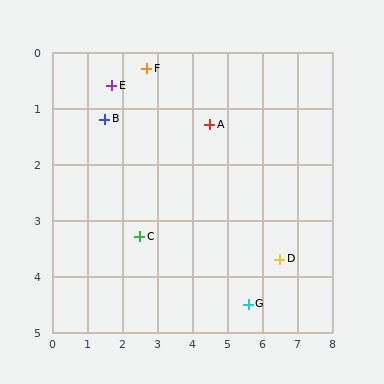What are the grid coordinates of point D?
Point D is at approximately (6.5, 3.7).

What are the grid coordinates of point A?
Point A is at approximately (4.5, 1.3).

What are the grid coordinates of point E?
Point E is at approximately (1.7, 0.6).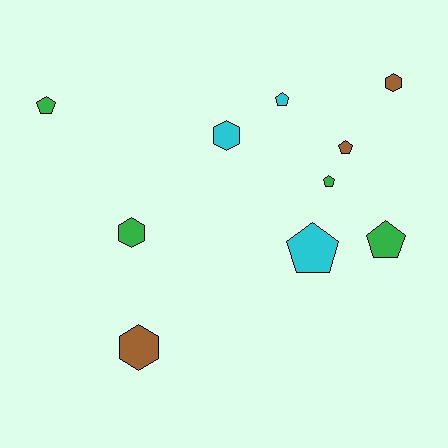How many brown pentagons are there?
There is 1 brown pentagon.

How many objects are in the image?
There are 10 objects.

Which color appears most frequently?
Green, with 4 objects.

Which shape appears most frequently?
Pentagon, with 6 objects.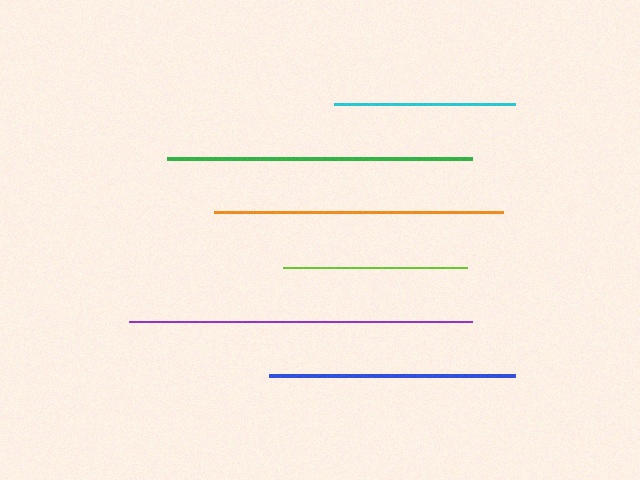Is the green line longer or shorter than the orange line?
The green line is longer than the orange line.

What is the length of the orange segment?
The orange segment is approximately 289 pixels long.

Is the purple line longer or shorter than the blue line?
The purple line is longer than the blue line.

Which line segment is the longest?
The purple line is the longest at approximately 343 pixels.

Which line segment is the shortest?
The cyan line is the shortest at approximately 181 pixels.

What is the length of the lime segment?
The lime segment is approximately 184 pixels long.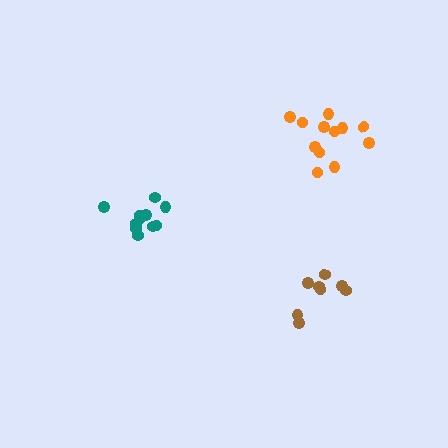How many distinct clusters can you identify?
There are 3 distinct clusters.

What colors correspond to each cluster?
The clusters are colored: teal, orange, brown.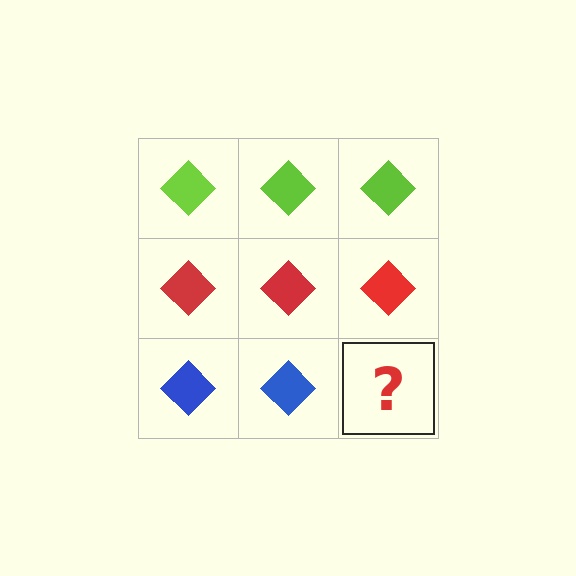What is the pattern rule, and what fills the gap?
The rule is that each row has a consistent color. The gap should be filled with a blue diamond.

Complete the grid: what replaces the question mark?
The question mark should be replaced with a blue diamond.